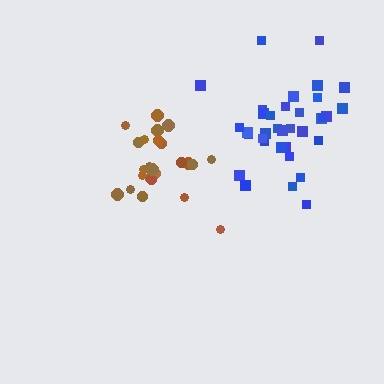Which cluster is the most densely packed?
Brown.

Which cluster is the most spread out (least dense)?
Blue.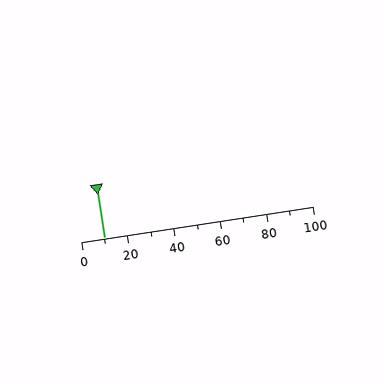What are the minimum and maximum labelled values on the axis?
The axis runs from 0 to 100.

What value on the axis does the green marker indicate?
The marker indicates approximately 10.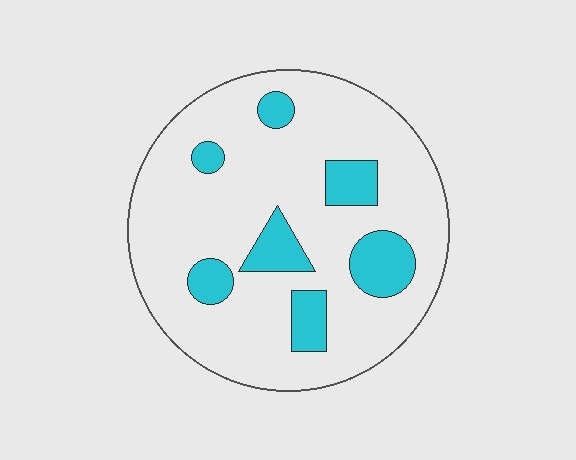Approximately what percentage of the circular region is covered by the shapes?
Approximately 20%.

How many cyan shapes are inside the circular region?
7.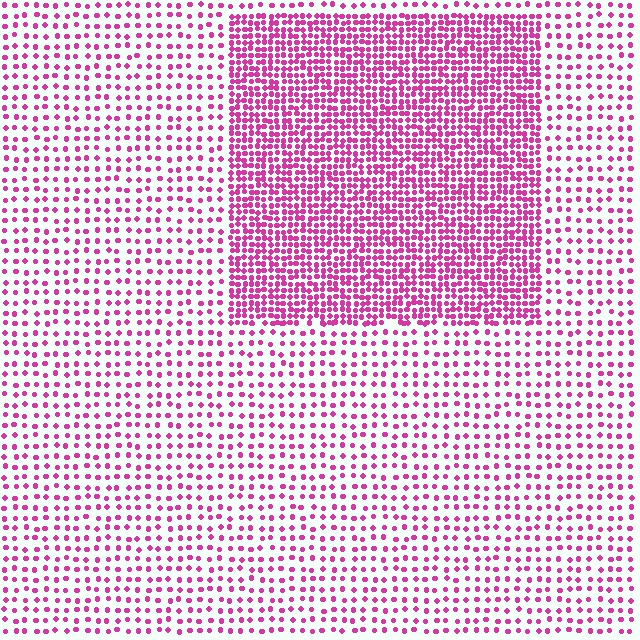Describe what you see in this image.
The image contains small magenta elements arranged at two different densities. A rectangle-shaped region is visible where the elements are more densely packed than the surrounding area.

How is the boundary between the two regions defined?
The boundary is defined by a change in element density (approximately 2.5x ratio). All elements are the same color, size, and shape.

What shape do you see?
I see a rectangle.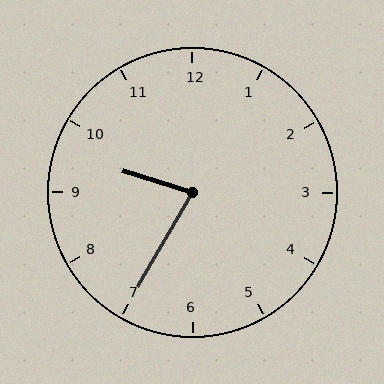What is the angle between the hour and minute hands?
Approximately 78 degrees.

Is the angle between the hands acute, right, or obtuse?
It is acute.